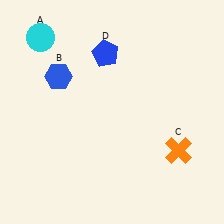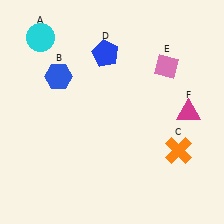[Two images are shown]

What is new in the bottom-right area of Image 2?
A magenta triangle (F) was added in the bottom-right area of Image 2.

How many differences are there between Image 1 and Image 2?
There are 2 differences between the two images.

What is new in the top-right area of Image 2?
A pink diamond (E) was added in the top-right area of Image 2.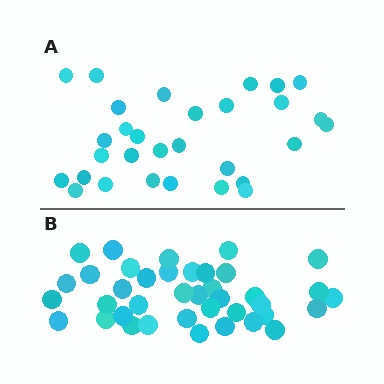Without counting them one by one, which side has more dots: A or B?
Region B (the bottom region) has more dots.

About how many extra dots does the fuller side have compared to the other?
Region B has roughly 8 or so more dots than region A.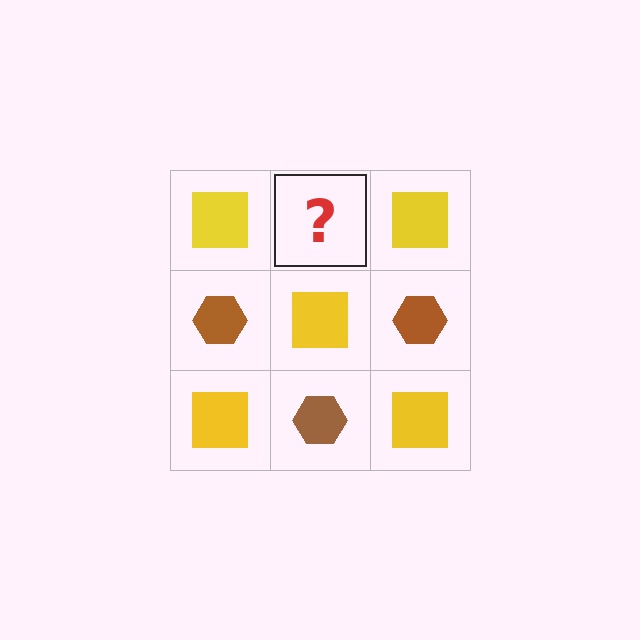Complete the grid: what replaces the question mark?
The question mark should be replaced with a brown hexagon.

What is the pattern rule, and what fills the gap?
The rule is that it alternates yellow square and brown hexagon in a checkerboard pattern. The gap should be filled with a brown hexagon.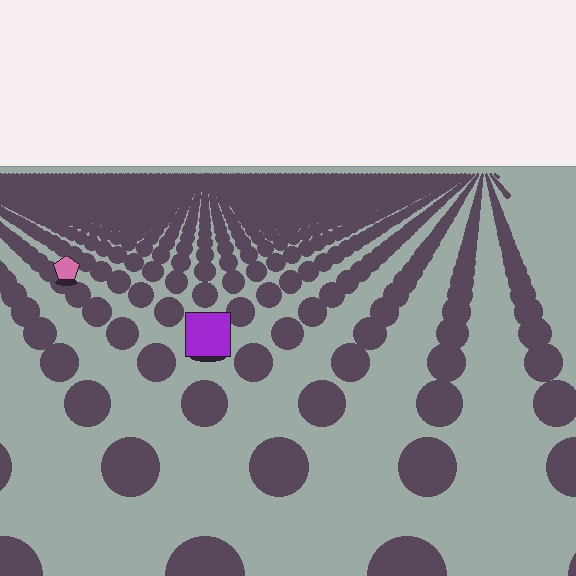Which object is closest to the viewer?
The purple square is closest. The texture marks near it are larger and more spread out.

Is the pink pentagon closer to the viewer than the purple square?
No. The purple square is closer — you can tell from the texture gradient: the ground texture is coarser near it.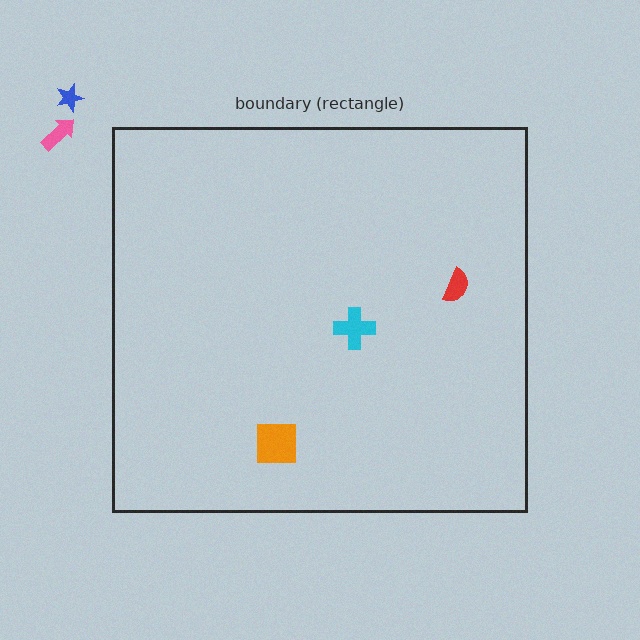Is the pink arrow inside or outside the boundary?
Outside.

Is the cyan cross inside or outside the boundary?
Inside.